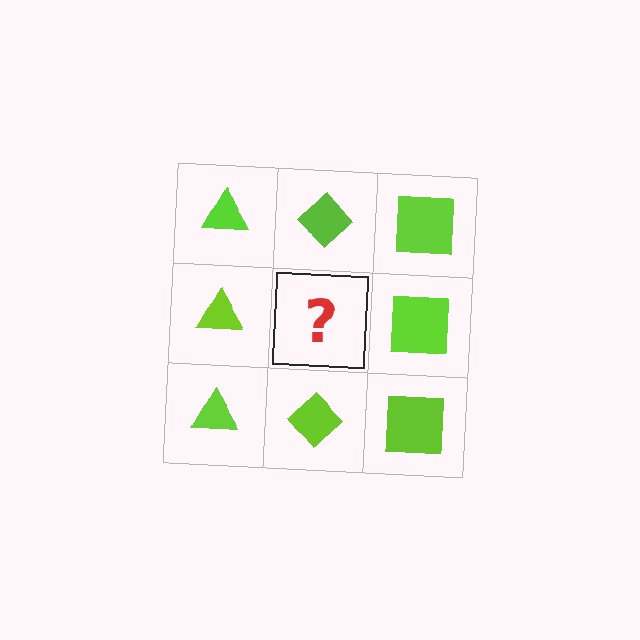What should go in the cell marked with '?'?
The missing cell should contain a lime diamond.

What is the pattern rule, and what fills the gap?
The rule is that each column has a consistent shape. The gap should be filled with a lime diamond.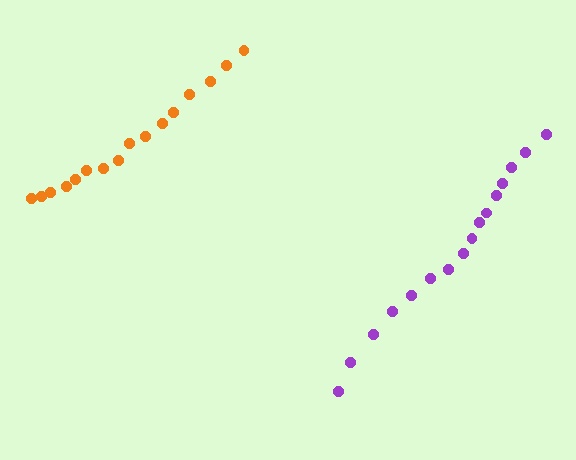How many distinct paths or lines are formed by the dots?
There are 2 distinct paths.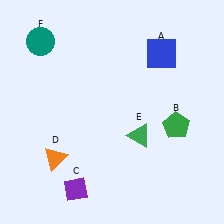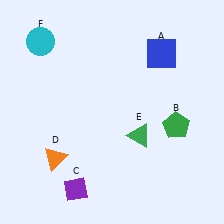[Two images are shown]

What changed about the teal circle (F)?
In Image 1, F is teal. In Image 2, it changed to cyan.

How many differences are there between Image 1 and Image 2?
There is 1 difference between the two images.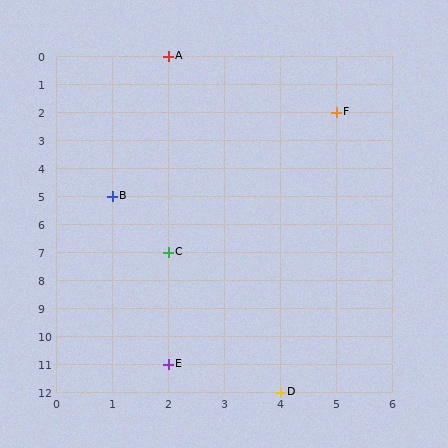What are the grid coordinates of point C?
Point C is at grid coordinates (2, 7).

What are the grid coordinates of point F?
Point F is at grid coordinates (5, 2).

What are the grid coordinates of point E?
Point E is at grid coordinates (2, 11).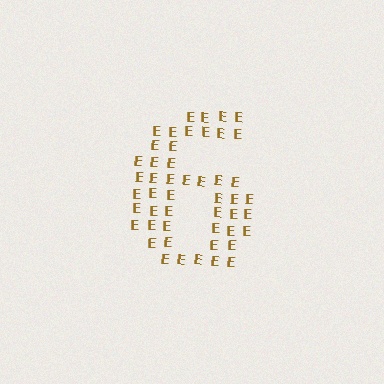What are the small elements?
The small elements are letter E's.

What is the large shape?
The large shape is the digit 6.